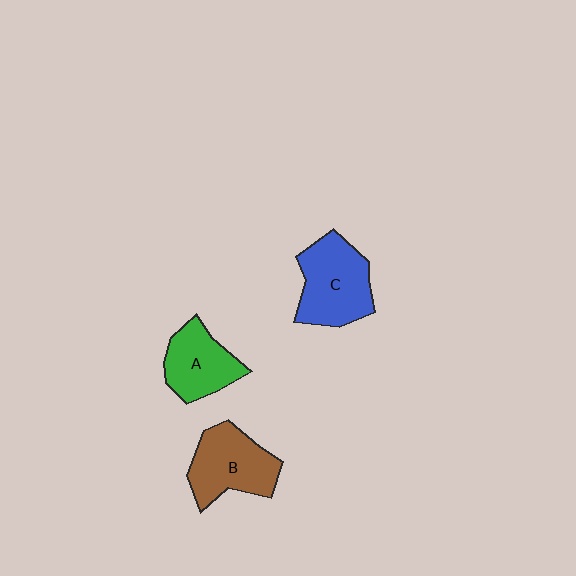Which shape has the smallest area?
Shape A (green).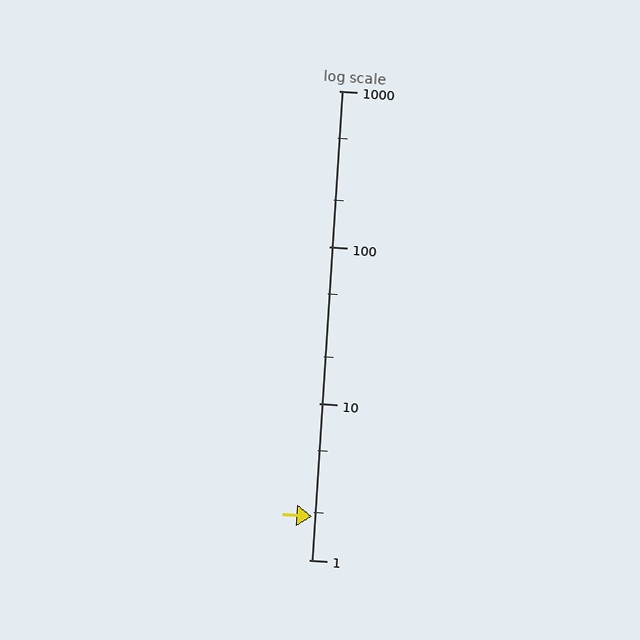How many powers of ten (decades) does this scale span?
The scale spans 3 decades, from 1 to 1000.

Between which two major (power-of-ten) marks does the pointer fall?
The pointer is between 1 and 10.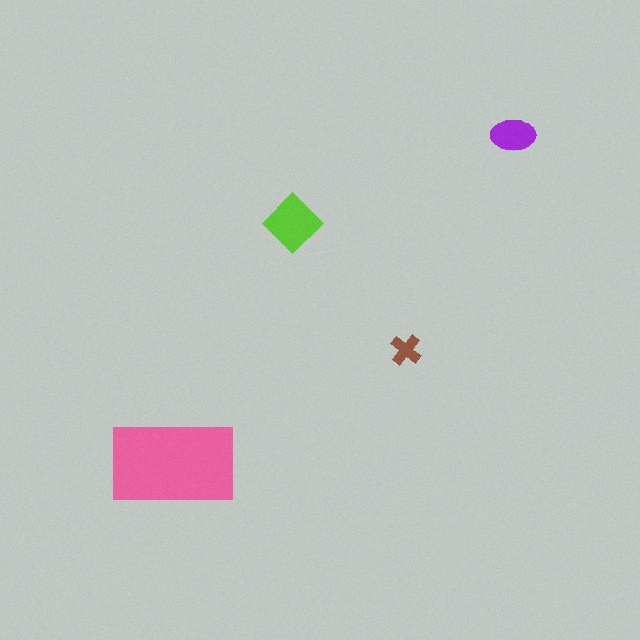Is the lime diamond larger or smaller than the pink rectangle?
Smaller.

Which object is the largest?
The pink rectangle.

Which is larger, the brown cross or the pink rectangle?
The pink rectangle.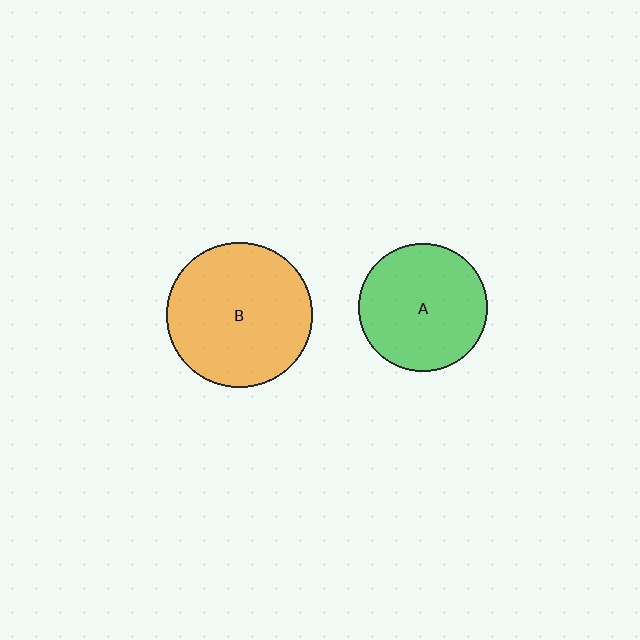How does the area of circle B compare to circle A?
Approximately 1.3 times.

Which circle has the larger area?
Circle B (orange).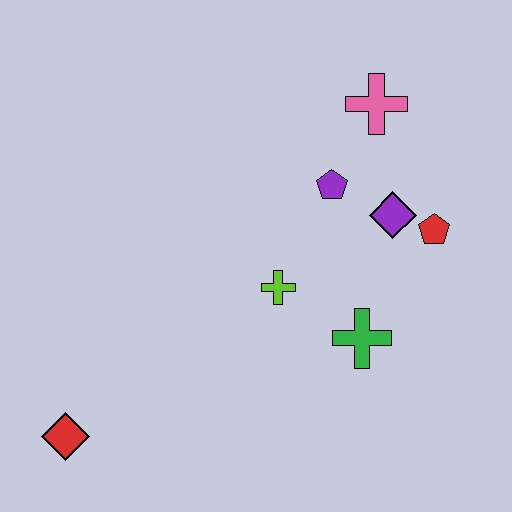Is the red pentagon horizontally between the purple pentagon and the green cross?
No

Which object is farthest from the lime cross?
The red diamond is farthest from the lime cross.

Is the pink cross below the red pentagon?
No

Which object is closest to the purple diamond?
The red pentagon is closest to the purple diamond.